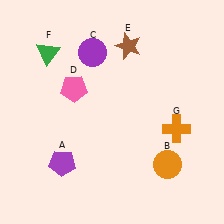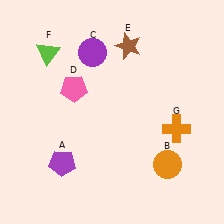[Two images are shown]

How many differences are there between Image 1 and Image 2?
There is 1 difference between the two images.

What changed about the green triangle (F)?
In Image 1, F is green. In Image 2, it changed to lime.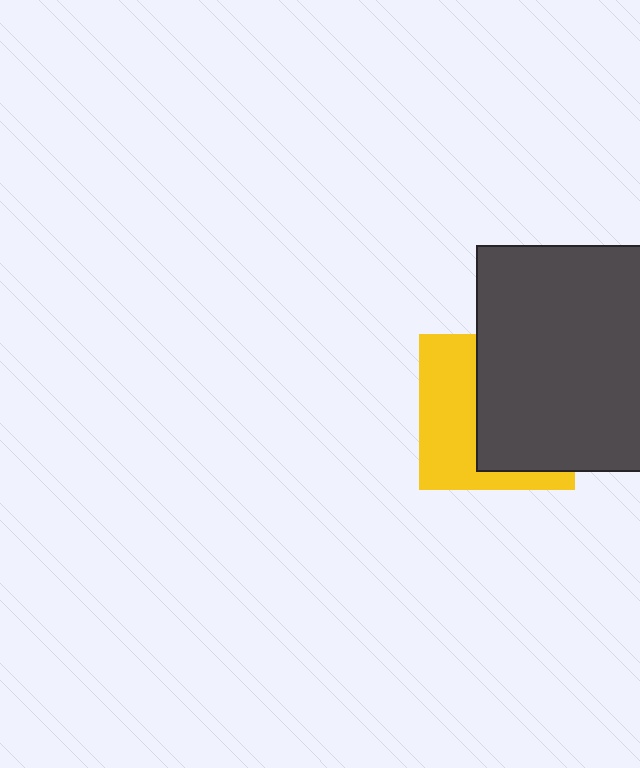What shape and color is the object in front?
The object in front is a dark gray square.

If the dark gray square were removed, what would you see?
You would see the complete yellow square.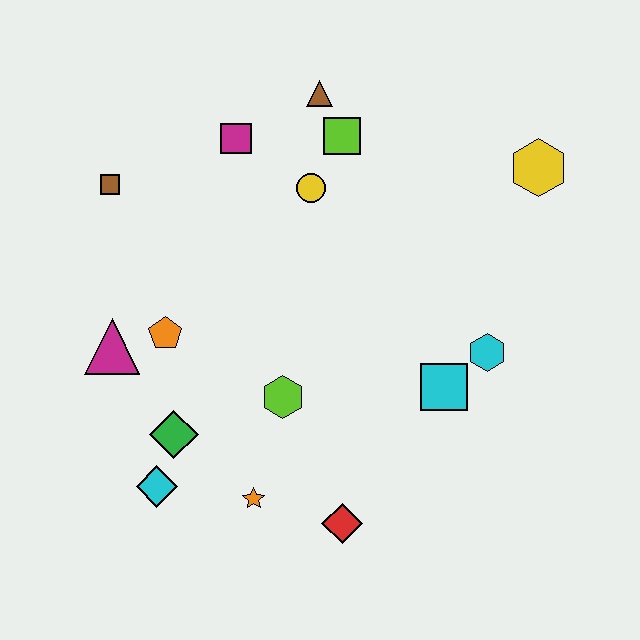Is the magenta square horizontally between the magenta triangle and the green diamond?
No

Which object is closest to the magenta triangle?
The orange pentagon is closest to the magenta triangle.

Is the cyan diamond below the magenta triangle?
Yes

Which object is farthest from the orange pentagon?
The yellow hexagon is farthest from the orange pentagon.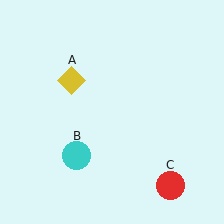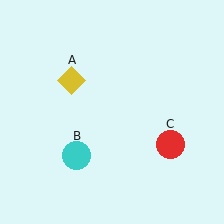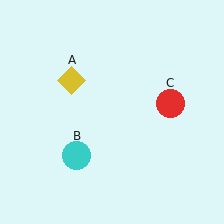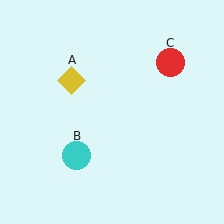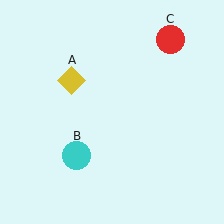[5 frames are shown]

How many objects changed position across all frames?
1 object changed position: red circle (object C).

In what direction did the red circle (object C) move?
The red circle (object C) moved up.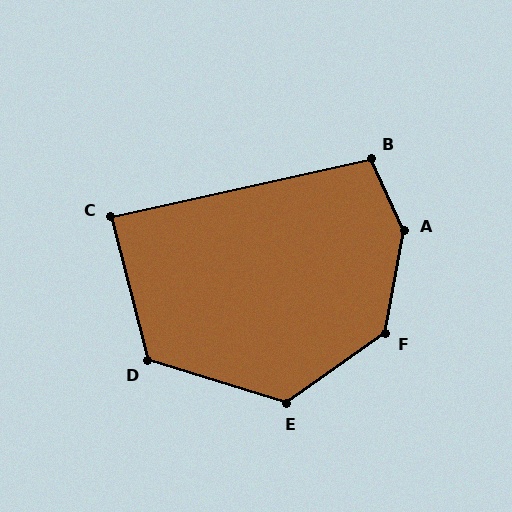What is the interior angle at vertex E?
Approximately 128 degrees (obtuse).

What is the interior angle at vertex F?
Approximately 136 degrees (obtuse).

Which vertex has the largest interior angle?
A, at approximately 144 degrees.